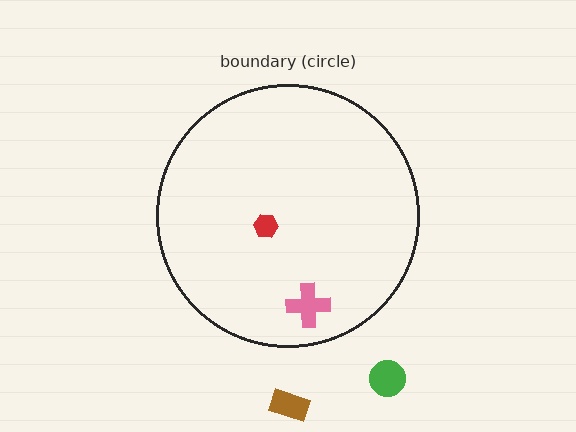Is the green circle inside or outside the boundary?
Outside.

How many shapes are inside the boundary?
2 inside, 2 outside.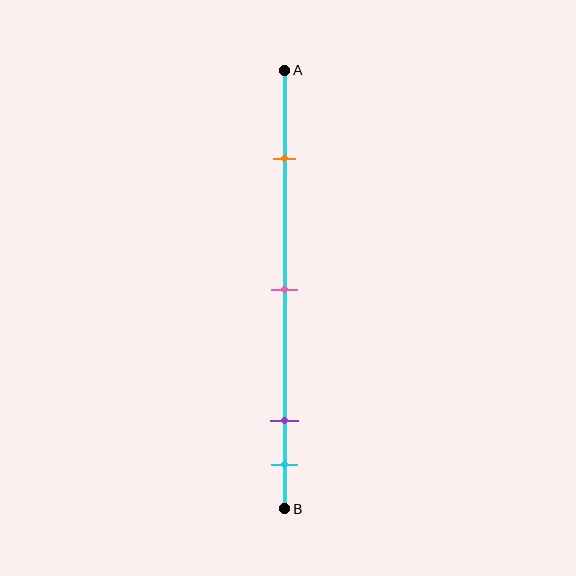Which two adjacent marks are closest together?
The purple and cyan marks are the closest adjacent pair.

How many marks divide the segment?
There are 4 marks dividing the segment.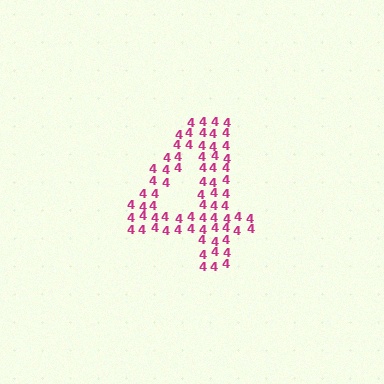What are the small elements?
The small elements are digit 4's.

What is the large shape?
The large shape is the digit 4.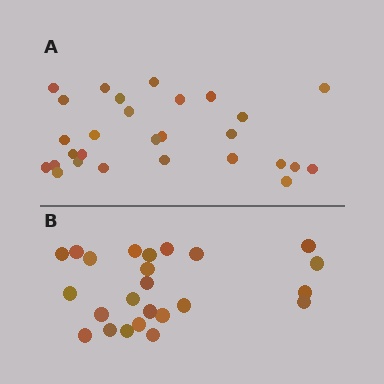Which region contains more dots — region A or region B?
Region A (the top region) has more dots.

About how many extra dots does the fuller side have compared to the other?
Region A has about 4 more dots than region B.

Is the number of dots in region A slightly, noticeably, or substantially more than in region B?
Region A has only slightly more — the two regions are fairly close. The ratio is roughly 1.2 to 1.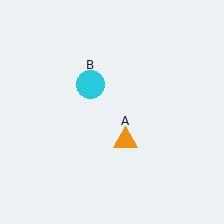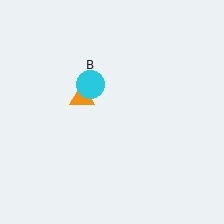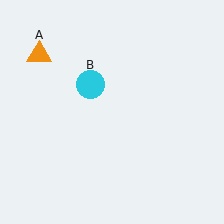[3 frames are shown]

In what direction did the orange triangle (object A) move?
The orange triangle (object A) moved up and to the left.